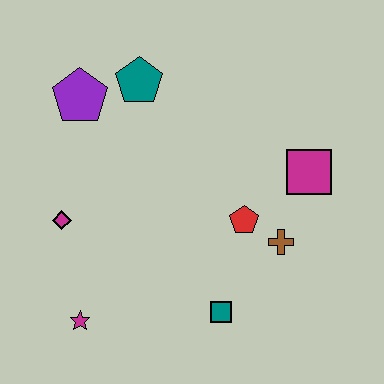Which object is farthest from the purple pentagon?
The teal square is farthest from the purple pentagon.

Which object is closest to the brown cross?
The red pentagon is closest to the brown cross.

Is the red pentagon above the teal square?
Yes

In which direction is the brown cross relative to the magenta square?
The brown cross is below the magenta square.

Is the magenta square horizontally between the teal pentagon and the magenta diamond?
No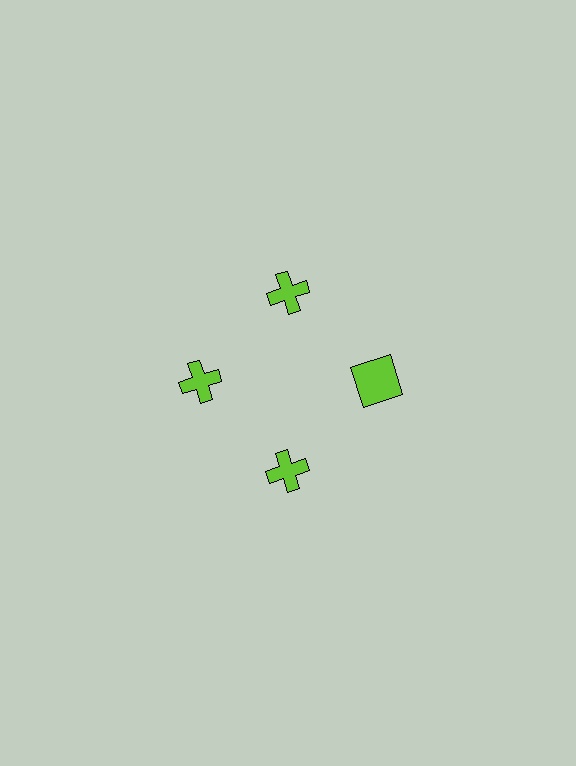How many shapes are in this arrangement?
There are 4 shapes arranged in a ring pattern.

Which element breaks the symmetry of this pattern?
The lime square at roughly the 3 o'clock position breaks the symmetry. All other shapes are lime crosses.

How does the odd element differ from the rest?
It has a different shape: square instead of cross.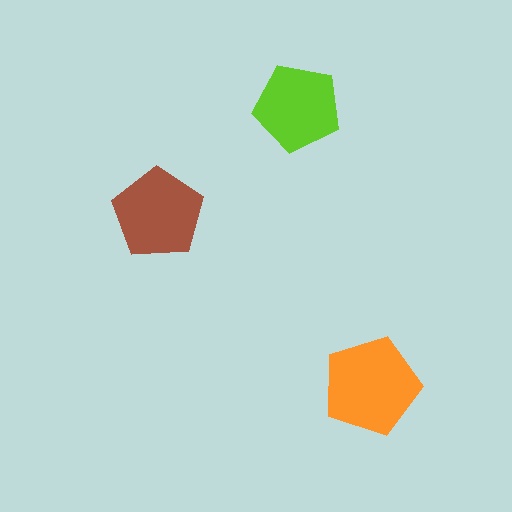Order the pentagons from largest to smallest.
the orange one, the brown one, the lime one.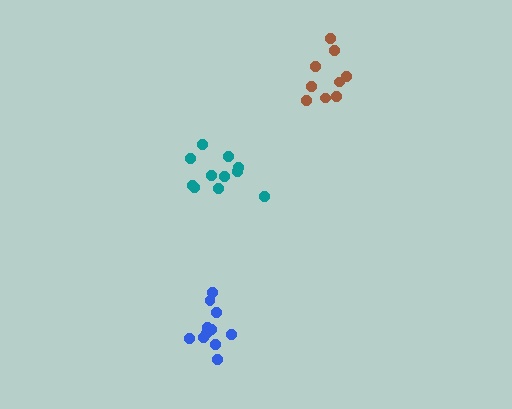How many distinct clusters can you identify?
There are 3 distinct clusters.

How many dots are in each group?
Group 1: 11 dots, Group 2: 9 dots, Group 3: 12 dots (32 total).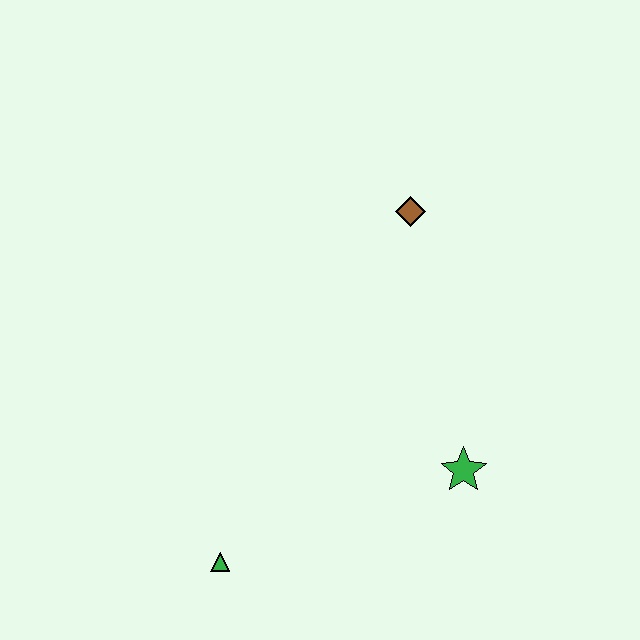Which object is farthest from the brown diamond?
The green triangle is farthest from the brown diamond.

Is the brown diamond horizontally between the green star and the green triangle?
Yes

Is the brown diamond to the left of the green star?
Yes